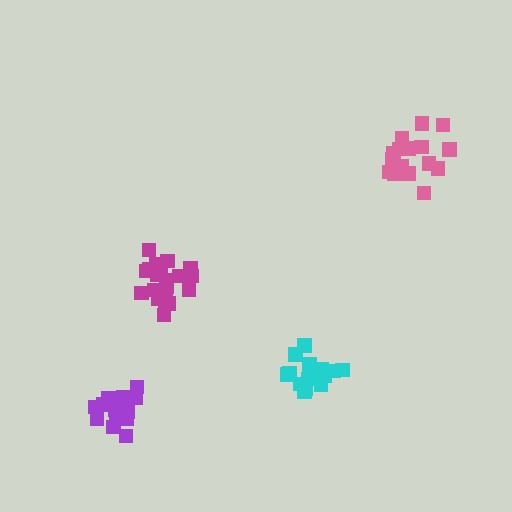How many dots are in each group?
Group 1: 21 dots, Group 2: 17 dots, Group 3: 17 dots, Group 4: 19 dots (74 total).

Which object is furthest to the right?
The pink cluster is rightmost.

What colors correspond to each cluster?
The clusters are colored: magenta, cyan, pink, purple.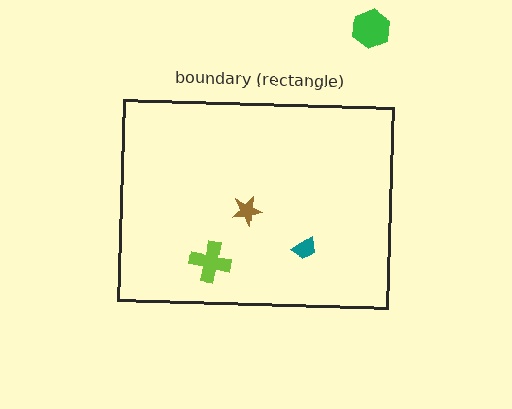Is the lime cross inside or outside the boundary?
Inside.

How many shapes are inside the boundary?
3 inside, 1 outside.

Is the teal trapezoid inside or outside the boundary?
Inside.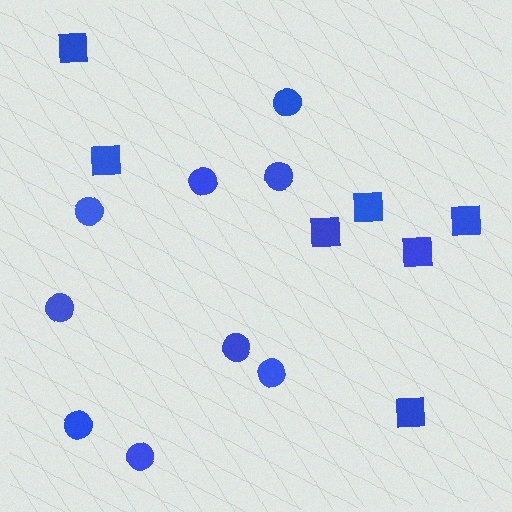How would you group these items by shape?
There are 2 groups: one group of squares (7) and one group of circles (9).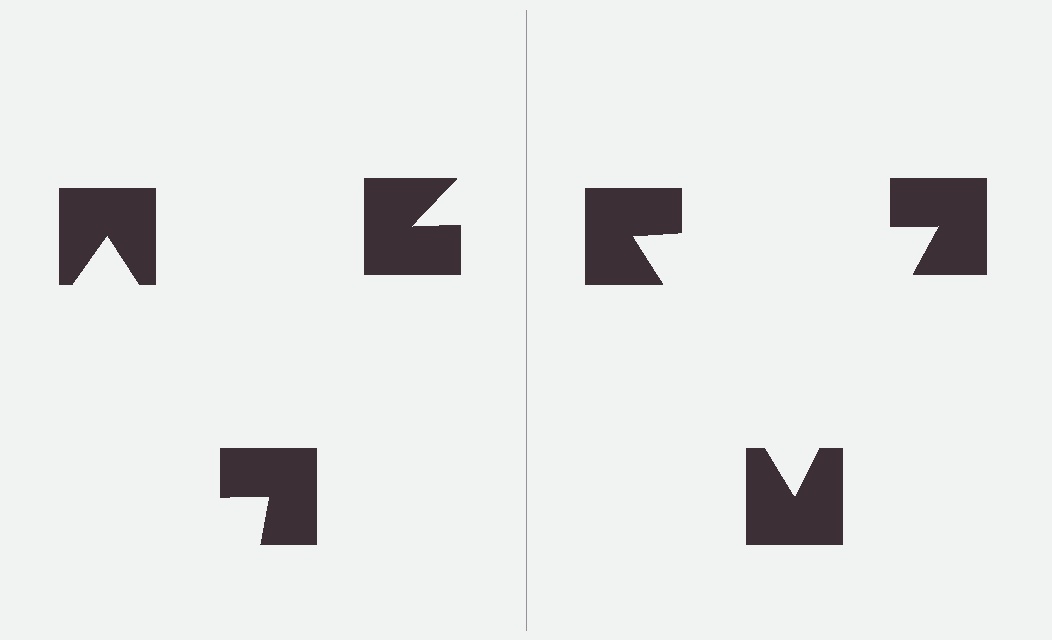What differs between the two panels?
The notched squares are positioned identically on both sides; only the wedge orientations differ. On the right they align to a triangle; on the left they are misaligned.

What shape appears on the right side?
An illusory triangle.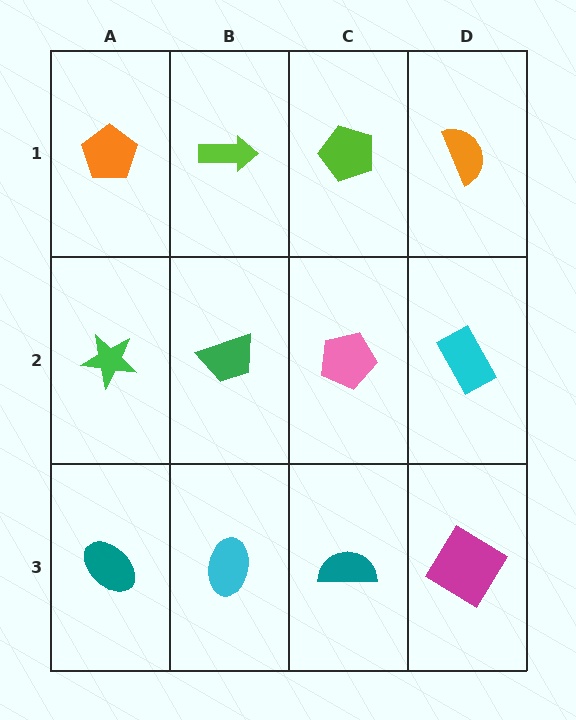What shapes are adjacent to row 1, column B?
A green trapezoid (row 2, column B), an orange pentagon (row 1, column A), a lime pentagon (row 1, column C).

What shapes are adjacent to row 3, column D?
A cyan rectangle (row 2, column D), a teal semicircle (row 3, column C).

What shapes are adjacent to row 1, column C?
A pink pentagon (row 2, column C), a lime arrow (row 1, column B), an orange semicircle (row 1, column D).